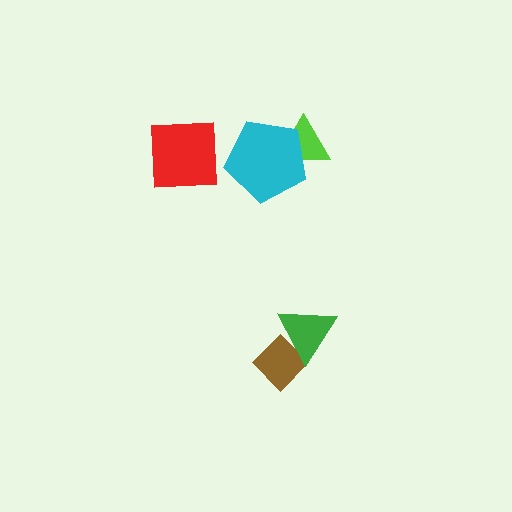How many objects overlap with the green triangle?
1 object overlaps with the green triangle.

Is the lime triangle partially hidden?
Yes, it is partially covered by another shape.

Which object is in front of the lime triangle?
The cyan pentagon is in front of the lime triangle.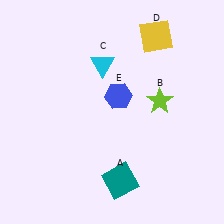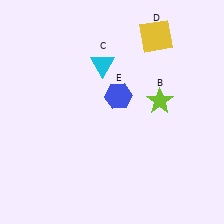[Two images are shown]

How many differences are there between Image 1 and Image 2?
There is 1 difference between the two images.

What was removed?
The teal square (A) was removed in Image 2.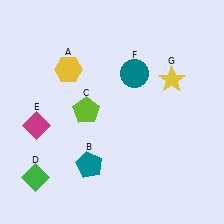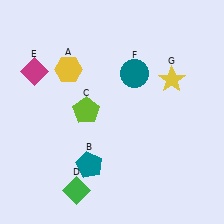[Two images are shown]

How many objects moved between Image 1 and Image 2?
2 objects moved between the two images.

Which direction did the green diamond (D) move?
The green diamond (D) moved right.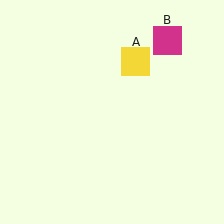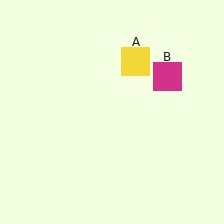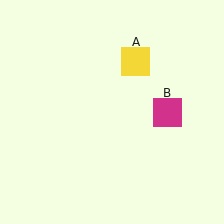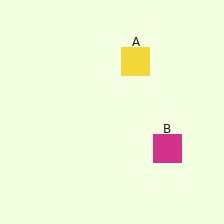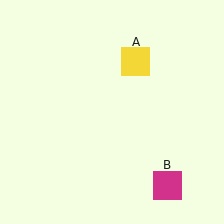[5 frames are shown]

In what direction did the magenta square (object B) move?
The magenta square (object B) moved down.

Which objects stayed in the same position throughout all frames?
Yellow square (object A) remained stationary.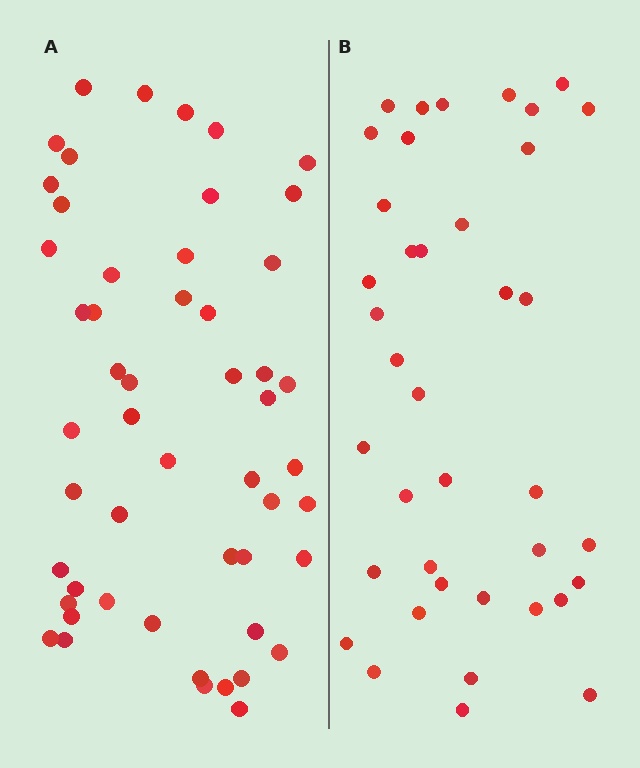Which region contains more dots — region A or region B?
Region A (the left region) has more dots.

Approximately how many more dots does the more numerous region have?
Region A has approximately 15 more dots than region B.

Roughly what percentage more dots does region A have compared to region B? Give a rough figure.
About 35% more.